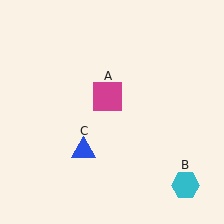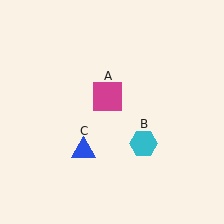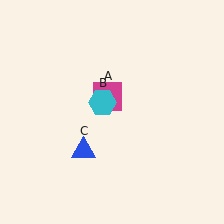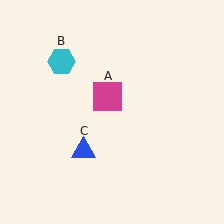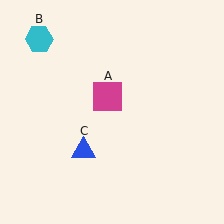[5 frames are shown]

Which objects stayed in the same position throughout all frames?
Magenta square (object A) and blue triangle (object C) remained stationary.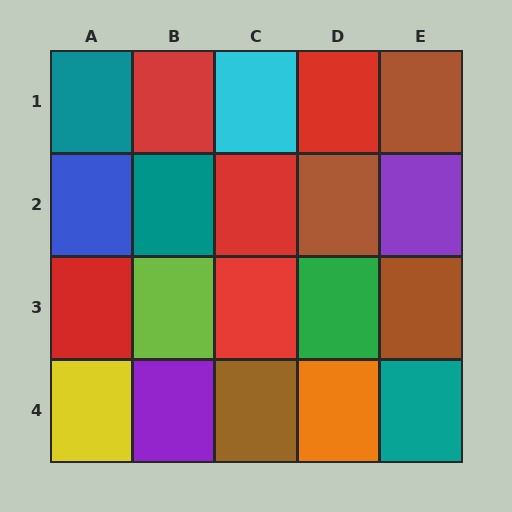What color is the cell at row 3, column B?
Lime.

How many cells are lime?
1 cell is lime.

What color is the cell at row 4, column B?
Purple.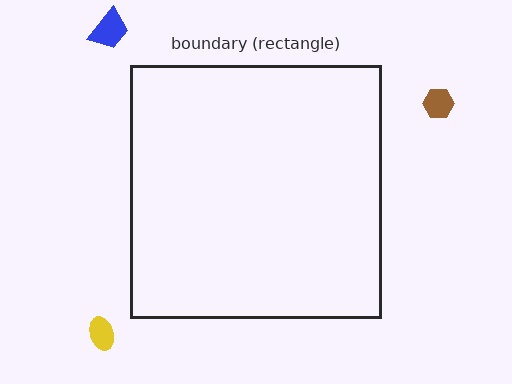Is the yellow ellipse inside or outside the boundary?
Outside.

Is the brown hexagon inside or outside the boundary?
Outside.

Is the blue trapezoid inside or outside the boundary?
Outside.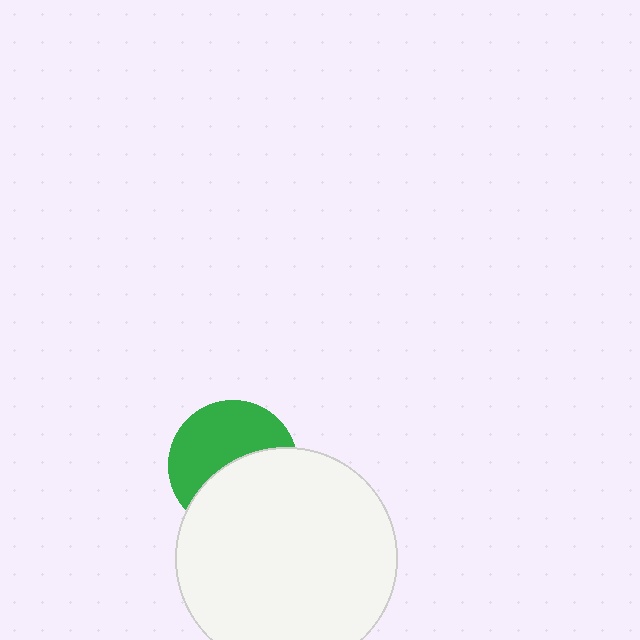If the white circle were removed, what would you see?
You would see the complete green circle.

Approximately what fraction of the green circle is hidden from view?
Roughly 48% of the green circle is hidden behind the white circle.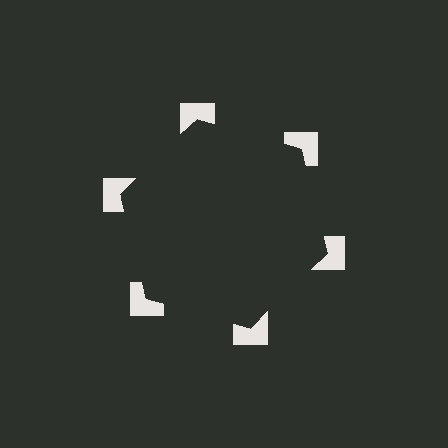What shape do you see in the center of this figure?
An illusory hexagon — its edges are inferred from the aligned wedge cuts in the notched squares, not physically drawn.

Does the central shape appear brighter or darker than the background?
It typically appears slightly darker than the background, even though no actual brightness change is drawn.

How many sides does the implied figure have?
6 sides.